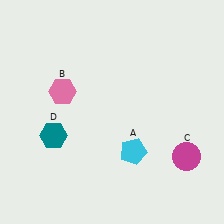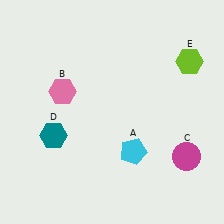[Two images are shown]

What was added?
A lime hexagon (E) was added in Image 2.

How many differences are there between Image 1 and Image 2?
There is 1 difference between the two images.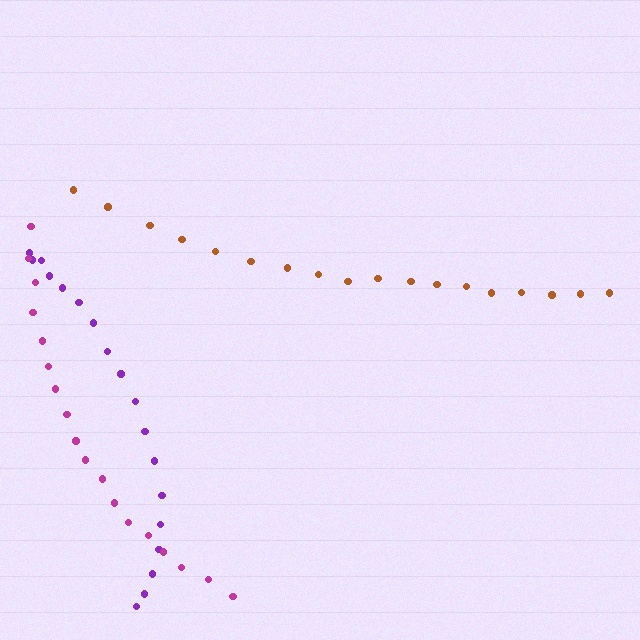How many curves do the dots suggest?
There are 3 distinct paths.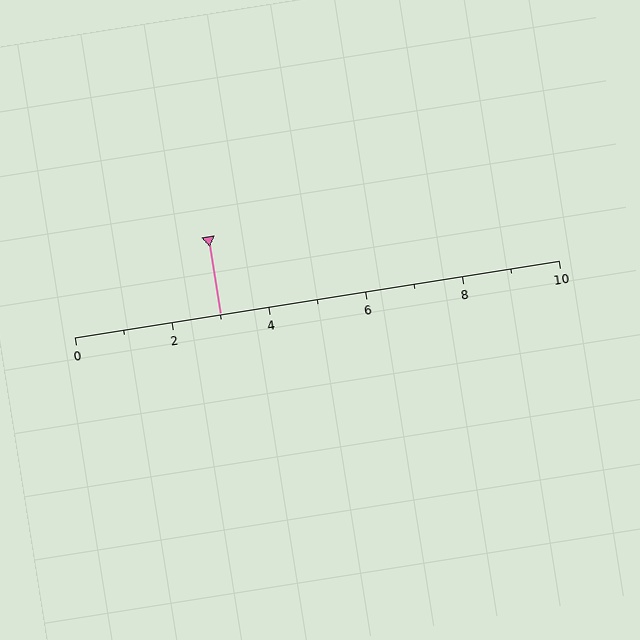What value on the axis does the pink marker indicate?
The marker indicates approximately 3.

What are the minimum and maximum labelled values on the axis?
The axis runs from 0 to 10.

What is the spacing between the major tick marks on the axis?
The major ticks are spaced 2 apart.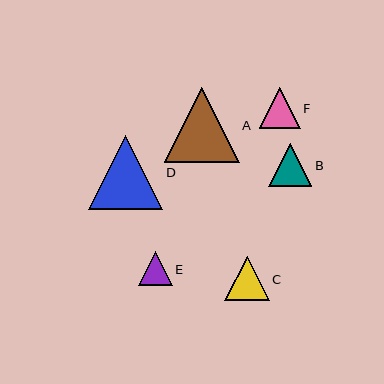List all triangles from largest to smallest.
From largest to smallest: A, D, C, B, F, E.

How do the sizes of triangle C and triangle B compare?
Triangle C and triangle B are approximately the same size.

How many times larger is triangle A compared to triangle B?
Triangle A is approximately 1.8 times the size of triangle B.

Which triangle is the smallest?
Triangle E is the smallest with a size of approximately 34 pixels.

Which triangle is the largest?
Triangle A is the largest with a size of approximately 75 pixels.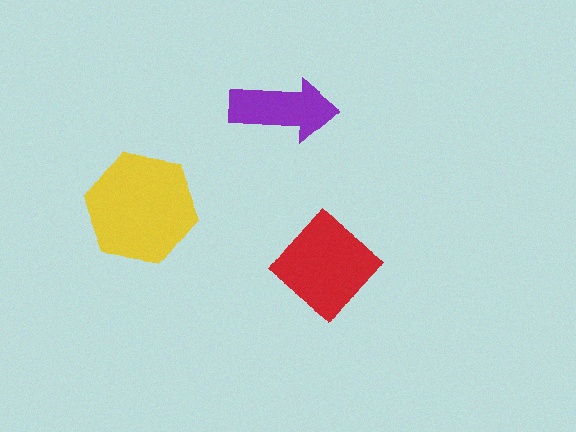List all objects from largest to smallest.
The yellow hexagon, the red diamond, the purple arrow.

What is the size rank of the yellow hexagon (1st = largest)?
1st.